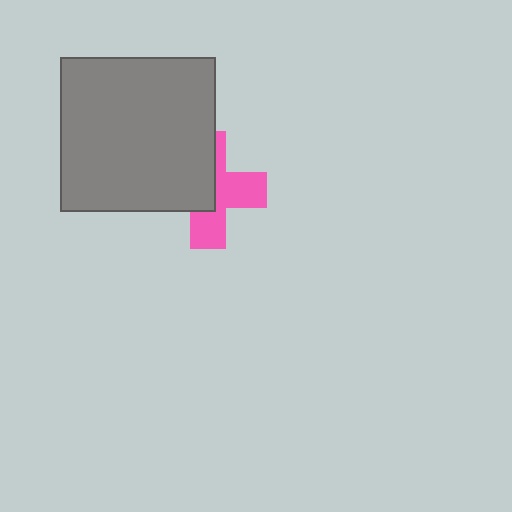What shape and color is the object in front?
The object in front is a gray square.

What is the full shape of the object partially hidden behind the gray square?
The partially hidden object is a pink cross.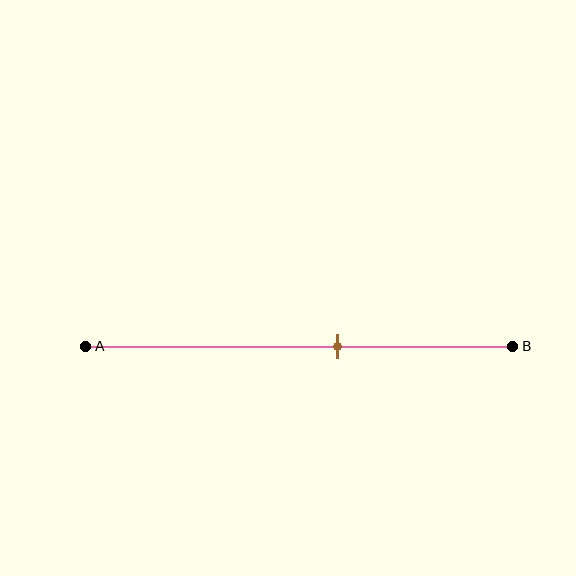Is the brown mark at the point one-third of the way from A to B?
No, the mark is at about 60% from A, not at the 33% one-third point.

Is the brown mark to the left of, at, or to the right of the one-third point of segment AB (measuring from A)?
The brown mark is to the right of the one-third point of segment AB.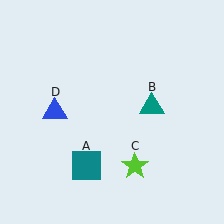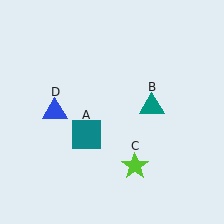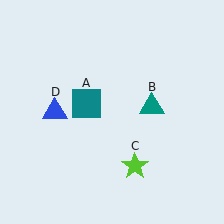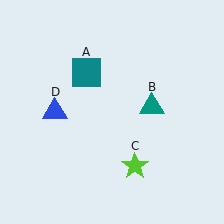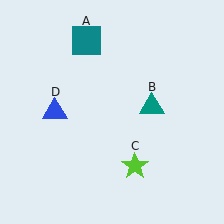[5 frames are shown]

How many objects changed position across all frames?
1 object changed position: teal square (object A).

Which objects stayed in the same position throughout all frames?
Teal triangle (object B) and lime star (object C) and blue triangle (object D) remained stationary.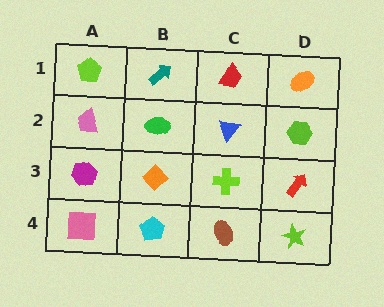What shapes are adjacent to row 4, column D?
A red arrow (row 3, column D), a brown ellipse (row 4, column C).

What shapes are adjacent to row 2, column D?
An orange ellipse (row 1, column D), a red arrow (row 3, column D), a blue triangle (row 2, column C).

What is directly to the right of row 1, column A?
A teal arrow.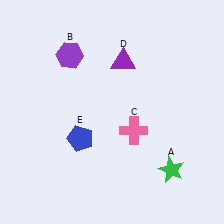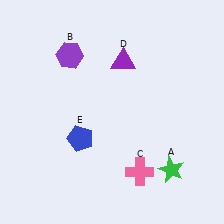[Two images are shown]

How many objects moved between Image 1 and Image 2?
1 object moved between the two images.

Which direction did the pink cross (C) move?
The pink cross (C) moved down.